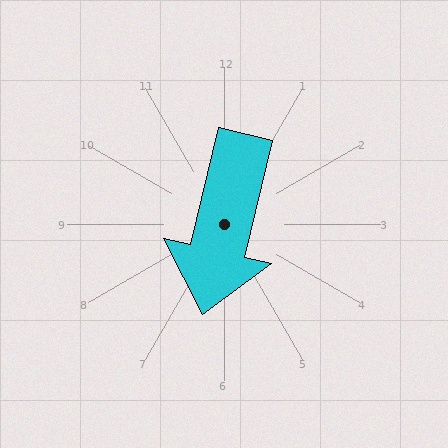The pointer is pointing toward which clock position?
Roughly 6 o'clock.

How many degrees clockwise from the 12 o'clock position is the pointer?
Approximately 193 degrees.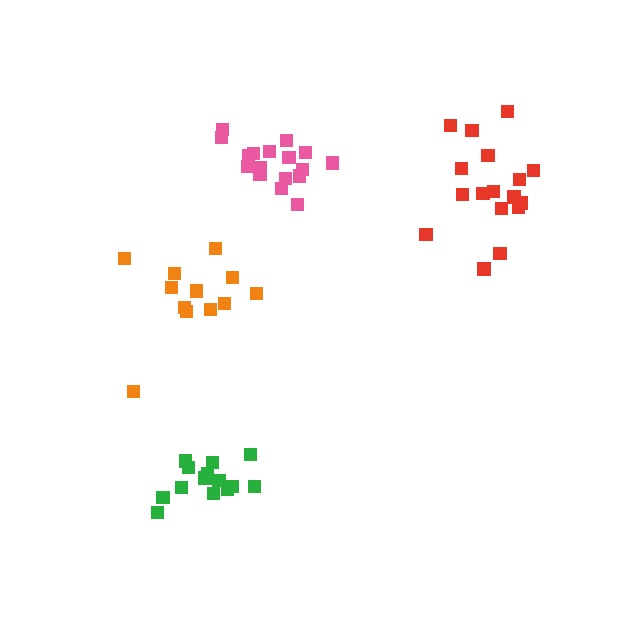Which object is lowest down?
The green cluster is bottommost.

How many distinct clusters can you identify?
There are 4 distinct clusters.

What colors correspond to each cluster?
The clusters are colored: red, green, pink, orange.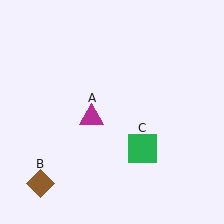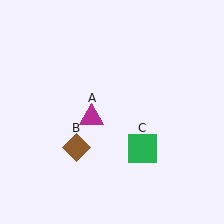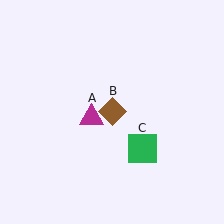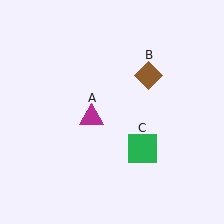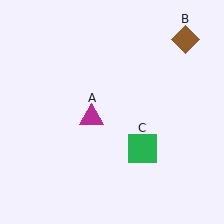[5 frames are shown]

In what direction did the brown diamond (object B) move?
The brown diamond (object B) moved up and to the right.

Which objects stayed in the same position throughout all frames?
Magenta triangle (object A) and green square (object C) remained stationary.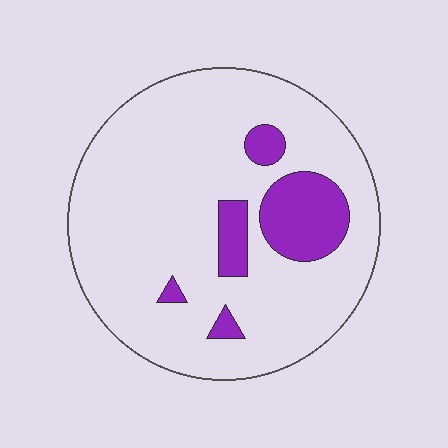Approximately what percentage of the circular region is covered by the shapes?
Approximately 15%.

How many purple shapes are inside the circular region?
5.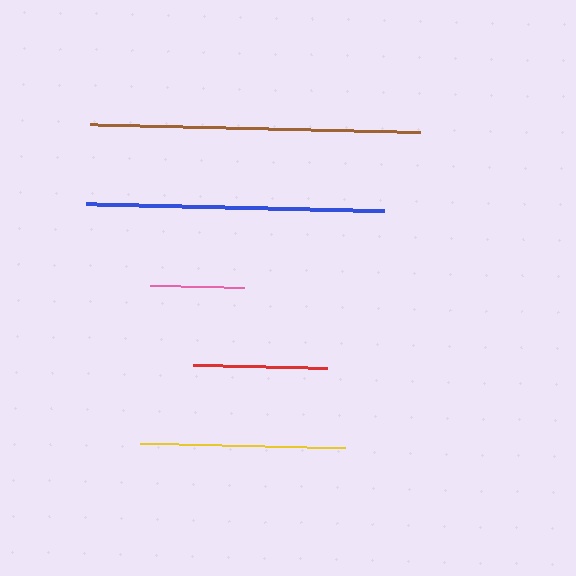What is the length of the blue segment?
The blue segment is approximately 298 pixels long.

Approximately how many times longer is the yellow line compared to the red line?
The yellow line is approximately 1.5 times the length of the red line.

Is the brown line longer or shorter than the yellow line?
The brown line is longer than the yellow line.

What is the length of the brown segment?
The brown segment is approximately 331 pixels long.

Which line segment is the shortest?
The pink line is the shortest at approximately 94 pixels.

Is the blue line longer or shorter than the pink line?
The blue line is longer than the pink line.